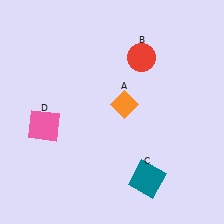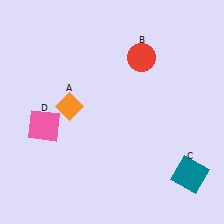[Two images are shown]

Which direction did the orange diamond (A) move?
The orange diamond (A) moved left.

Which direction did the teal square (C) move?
The teal square (C) moved right.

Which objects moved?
The objects that moved are: the orange diamond (A), the teal square (C).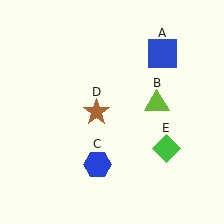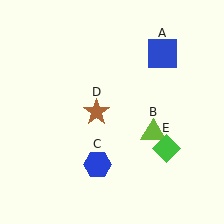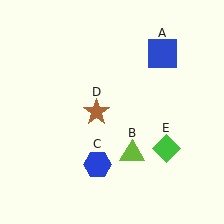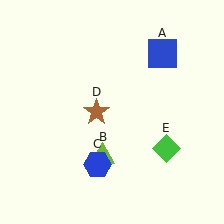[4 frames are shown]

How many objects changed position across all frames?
1 object changed position: lime triangle (object B).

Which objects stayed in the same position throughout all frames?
Blue square (object A) and blue hexagon (object C) and brown star (object D) and green diamond (object E) remained stationary.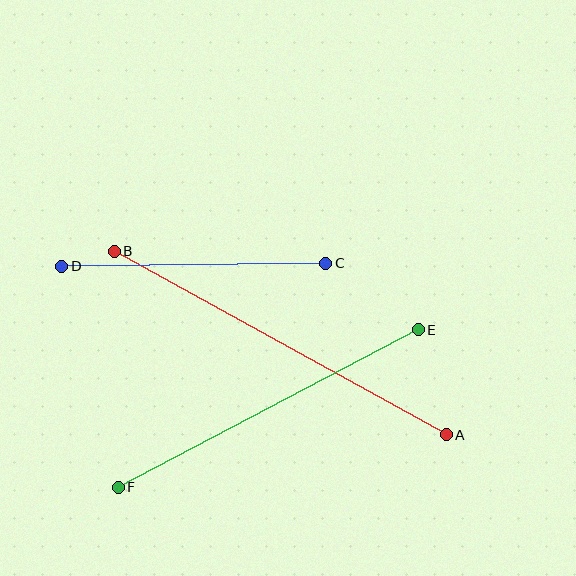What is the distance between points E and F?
The distance is approximately 339 pixels.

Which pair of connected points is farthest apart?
Points A and B are farthest apart.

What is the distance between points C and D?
The distance is approximately 264 pixels.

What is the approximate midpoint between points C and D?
The midpoint is at approximately (194, 265) pixels.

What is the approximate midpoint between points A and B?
The midpoint is at approximately (280, 343) pixels.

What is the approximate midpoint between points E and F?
The midpoint is at approximately (268, 409) pixels.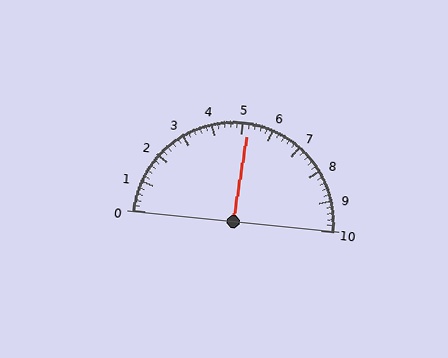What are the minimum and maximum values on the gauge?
The gauge ranges from 0 to 10.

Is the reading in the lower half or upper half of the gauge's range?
The reading is in the upper half of the range (0 to 10).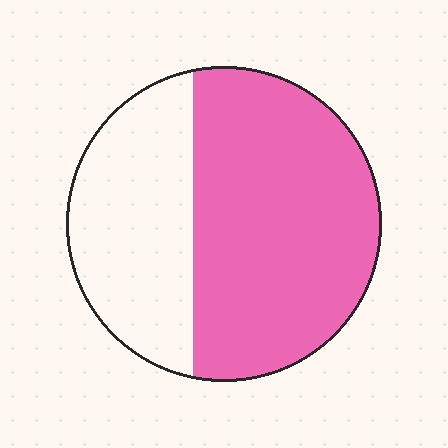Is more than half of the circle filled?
Yes.